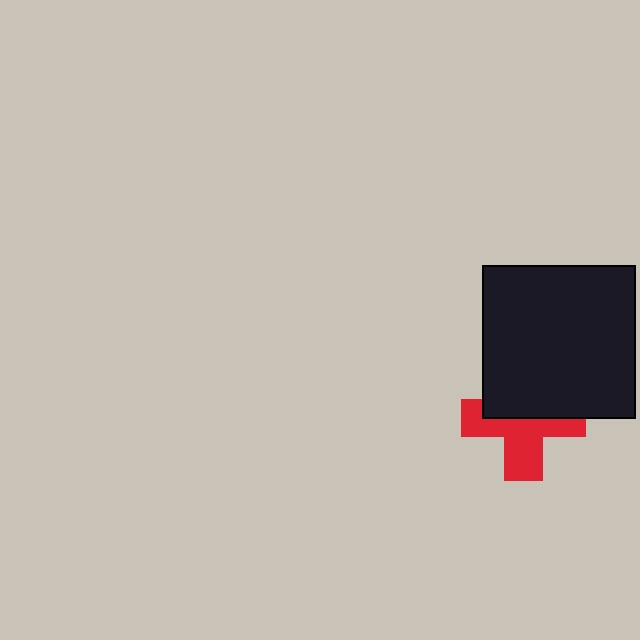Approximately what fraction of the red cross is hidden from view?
Roughly 47% of the red cross is hidden behind the black square.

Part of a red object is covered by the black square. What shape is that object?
It is a cross.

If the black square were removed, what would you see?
You would see the complete red cross.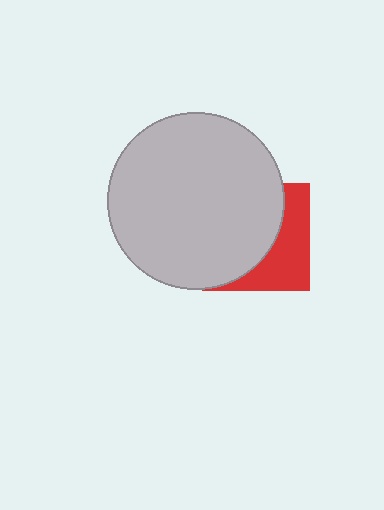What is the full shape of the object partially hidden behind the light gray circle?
The partially hidden object is a red square.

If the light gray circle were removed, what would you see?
You would see the complete red square.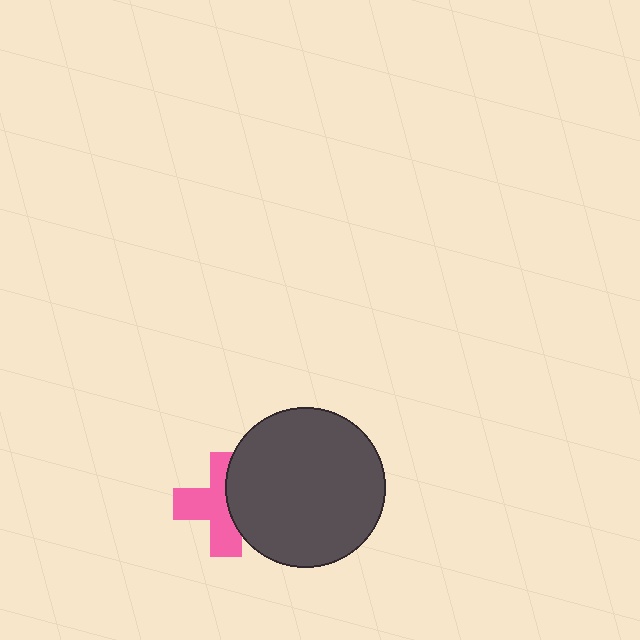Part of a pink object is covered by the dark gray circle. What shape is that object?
It is a cross.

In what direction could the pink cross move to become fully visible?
The pink cross could move left. That would shift it out from behind the dark gray circle entirely.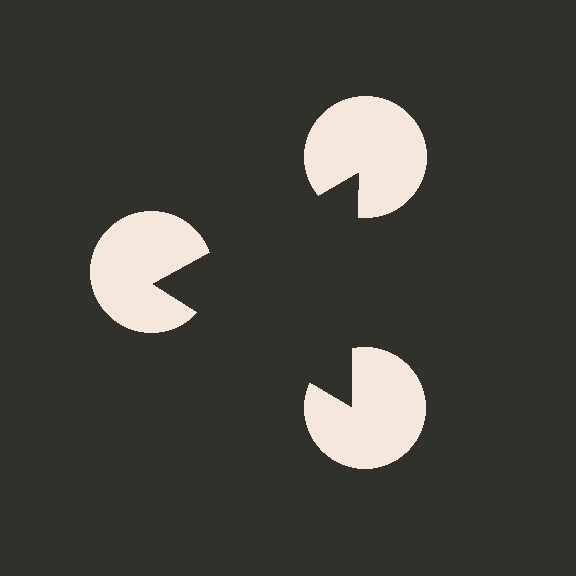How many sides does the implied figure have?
3 sides.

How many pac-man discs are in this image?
There are 3 — one at each vertex of the illusory triangle.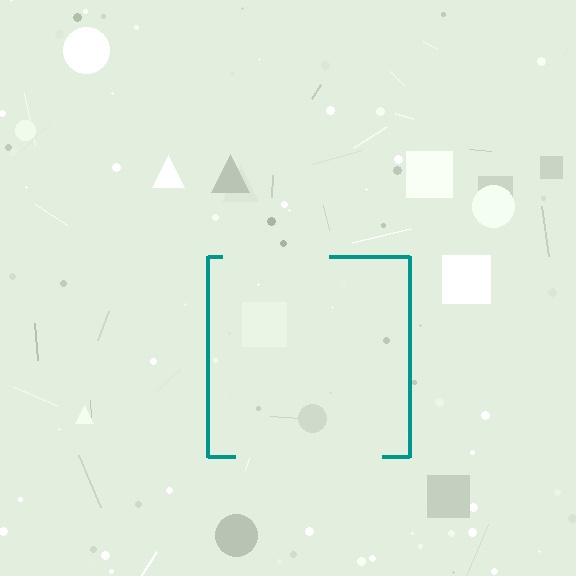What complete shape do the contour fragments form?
The contour fragments form a square.